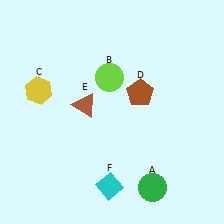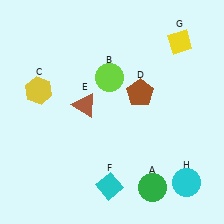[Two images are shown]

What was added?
A yellow diamond (G), a cyan circle (H) were added in Image 2.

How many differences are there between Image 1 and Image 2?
There are 2 differences between the two images.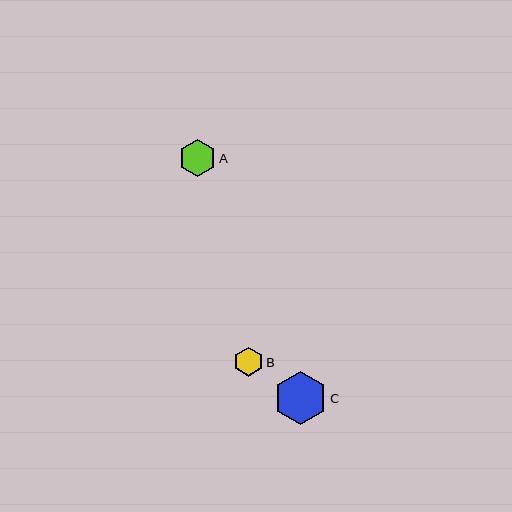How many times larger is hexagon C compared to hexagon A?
Hexagon C is approximately 1.4 times the size of hexagon A.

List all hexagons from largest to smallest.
From largest to smallest: C, A, B.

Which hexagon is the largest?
Hexagon C is the largest with a size of approximately 53 pixels.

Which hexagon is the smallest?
Hexagon B is the smallest with a size of approximately 29 pixels.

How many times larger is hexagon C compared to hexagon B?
Hexagon C is approximately 1.8 times the size of hexagon B.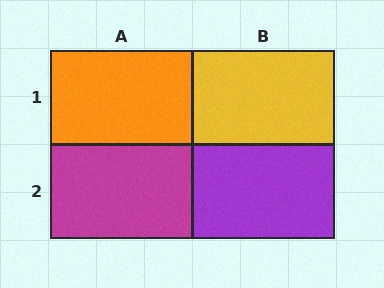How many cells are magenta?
1 cell is magenta.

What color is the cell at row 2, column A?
Magenta.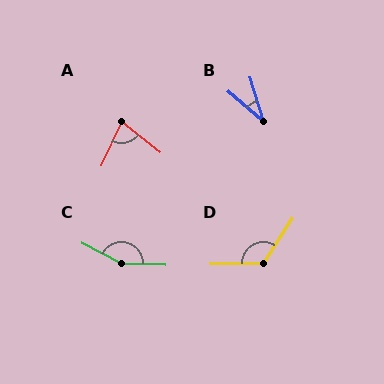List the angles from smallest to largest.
B (32°), A (76°), D (123°), C (155°).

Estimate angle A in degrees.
Approximately 76 degrees.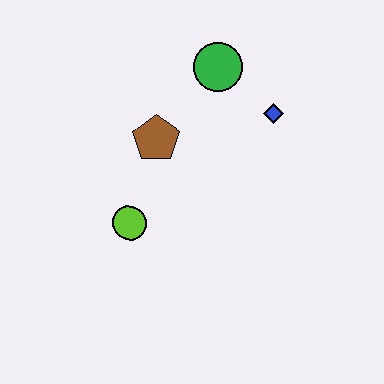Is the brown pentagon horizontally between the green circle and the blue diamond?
No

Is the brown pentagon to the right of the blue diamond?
No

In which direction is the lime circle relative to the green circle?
The lime circle is below the green circle.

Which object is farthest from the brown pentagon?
The blue diamond is farthest from the brown pentagon.